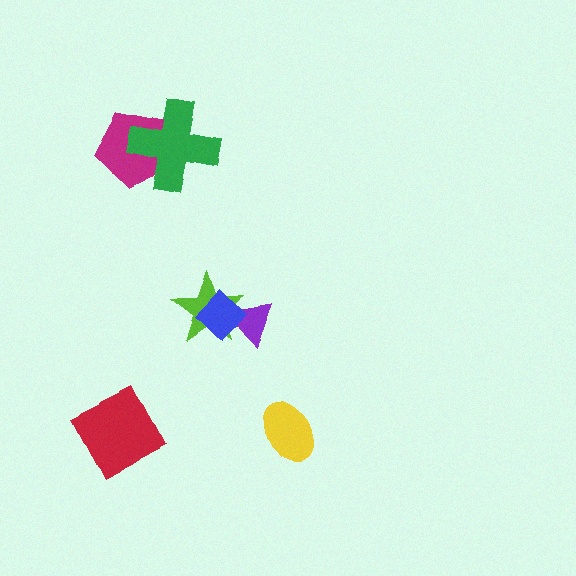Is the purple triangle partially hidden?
Yes, it is partially covered by another shape.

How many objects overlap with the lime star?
2 objects overlap with the lime star.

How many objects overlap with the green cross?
1 object overlaps with the green cross.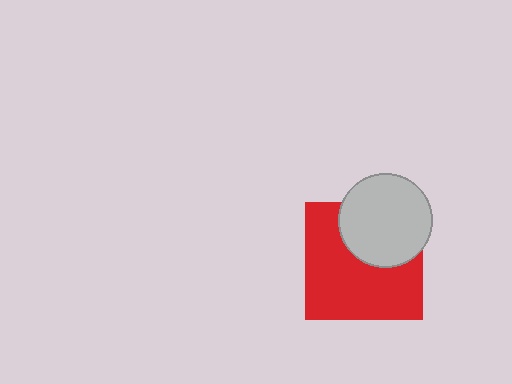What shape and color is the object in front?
The object in front is a light gray circle.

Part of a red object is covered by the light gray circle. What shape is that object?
It is a square.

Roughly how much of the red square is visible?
About half of it is visible (roughly 64%).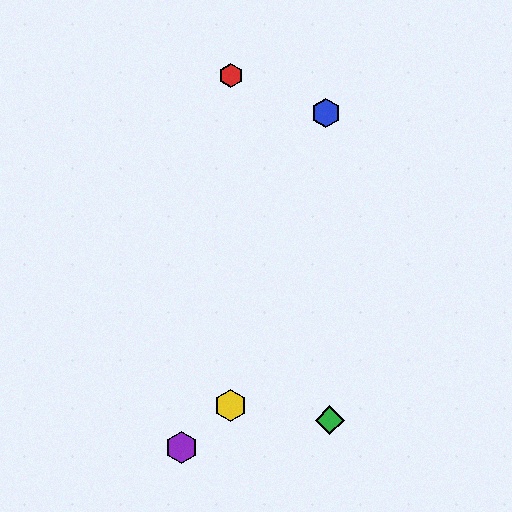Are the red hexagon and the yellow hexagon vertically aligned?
Yes, both are at x≈231.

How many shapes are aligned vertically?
2 shapes (the red hexagon, the yellow hexagon) are aligned vertically.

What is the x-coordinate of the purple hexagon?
The purple hexagon is at x≈182.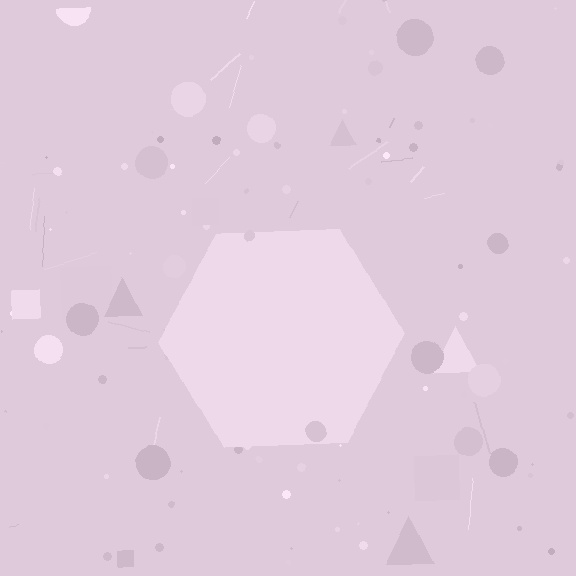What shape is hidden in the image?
A hexagon is hidden in the image.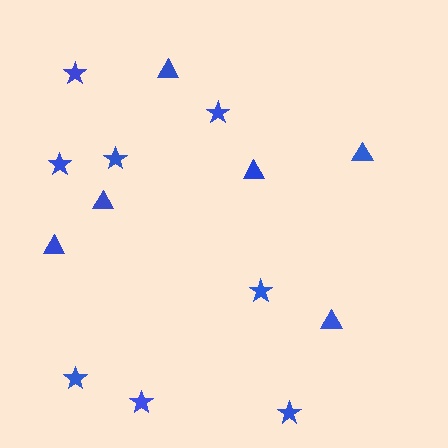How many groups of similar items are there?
There are 2 groups: one group of stars (8) and one group of triangles (6).